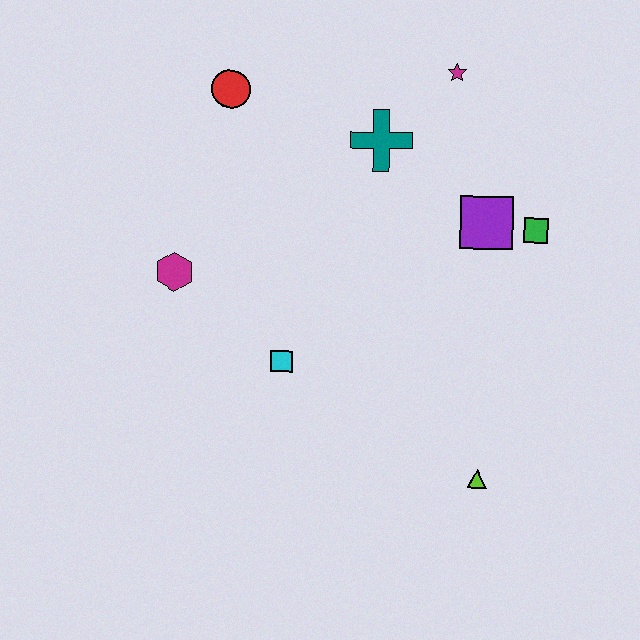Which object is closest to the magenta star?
The teal cross is closest to the magenta star.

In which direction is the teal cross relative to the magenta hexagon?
The teal cross is to the right of the magenta hexagon.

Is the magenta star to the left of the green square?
Yes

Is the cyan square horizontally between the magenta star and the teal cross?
No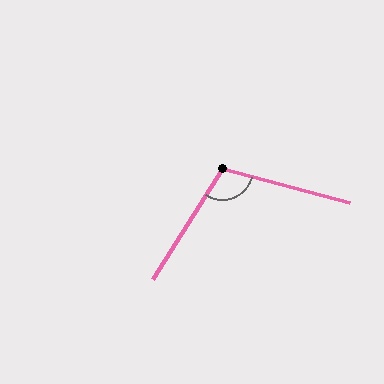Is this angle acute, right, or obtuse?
It is obtuse.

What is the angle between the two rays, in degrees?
Approximately 108 degrees.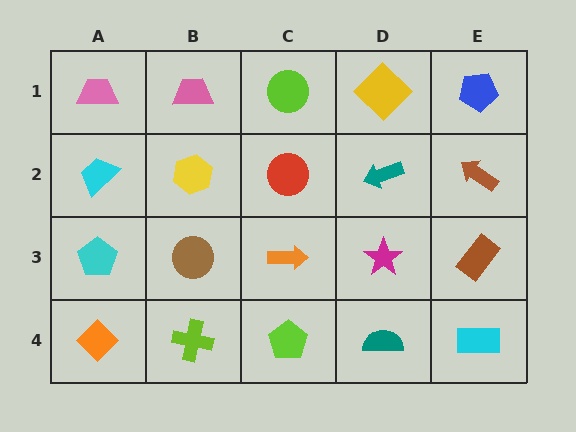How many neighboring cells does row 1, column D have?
3.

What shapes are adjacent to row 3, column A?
A cyan trapezoid (row 2, column A), an orange diamond (row 4, column A), a brown circle (row 3, column B).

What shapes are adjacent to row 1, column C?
A red circle (row 2, column C), a pink trapezoid (row 1, column B), a yellow diamond (row 1, column D).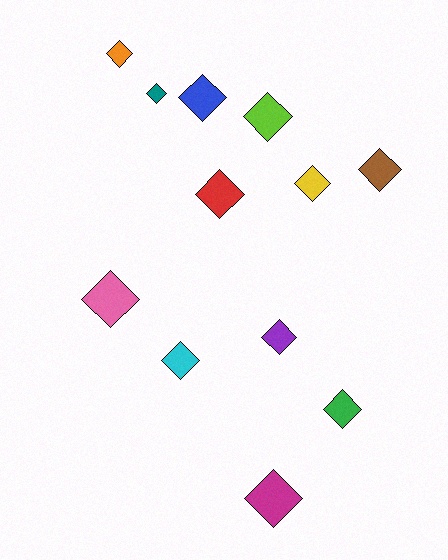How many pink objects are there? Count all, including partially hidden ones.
There is 1 pink object.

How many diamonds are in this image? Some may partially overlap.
There are 12 diamonds.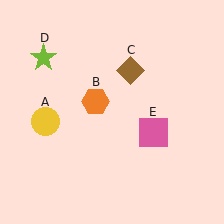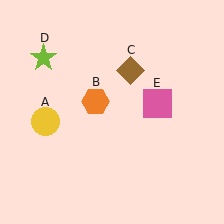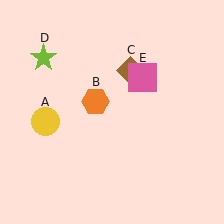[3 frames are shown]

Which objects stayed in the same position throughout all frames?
Yellow circle (object A) and orange hexagon (object B) and brown diamond (object C) and lime star (object D) remained stationary.